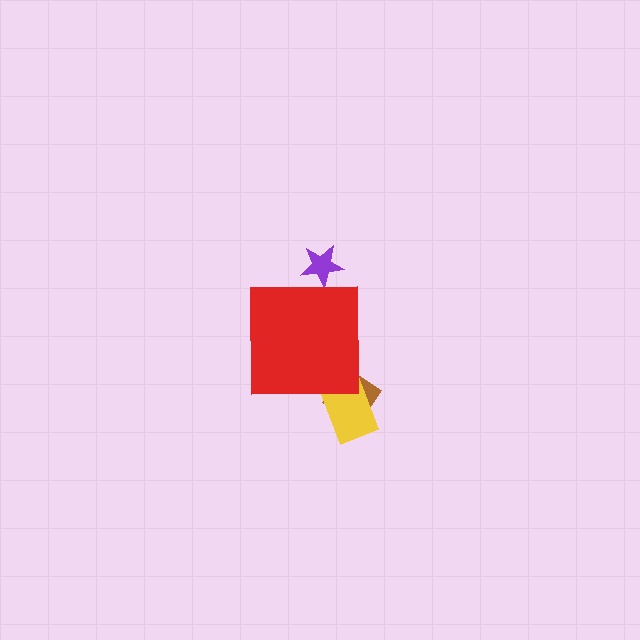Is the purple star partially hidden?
Yes, the purple star is partially hidden behind the red square.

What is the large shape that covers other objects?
A red square.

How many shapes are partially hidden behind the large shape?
3 shapes are partially hidden.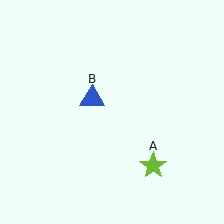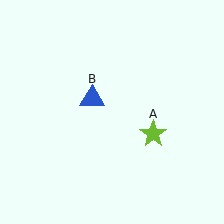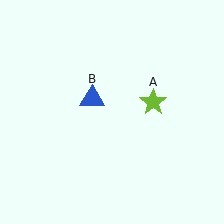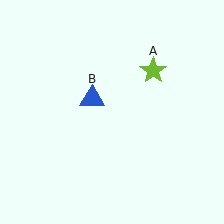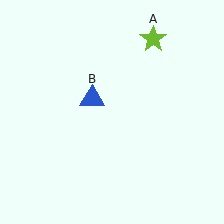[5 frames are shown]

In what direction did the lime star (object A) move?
The lime star (object A) moved up.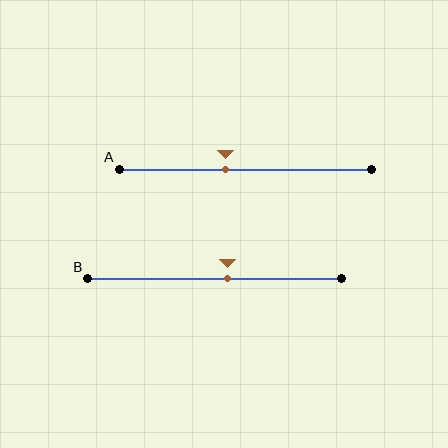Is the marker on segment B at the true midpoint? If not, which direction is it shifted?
No, the marker on segment B is shifted to the right by about 5% of the segment length.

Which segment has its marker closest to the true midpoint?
Segment B has its marker closest to the true midpoint.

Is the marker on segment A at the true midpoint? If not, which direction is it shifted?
No, the marker on segment A is shifted to the left by about 8% of the segment length.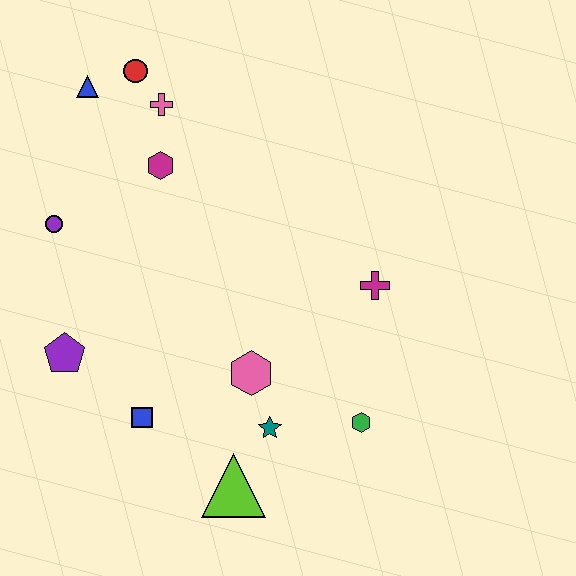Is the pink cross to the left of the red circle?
No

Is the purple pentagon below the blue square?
No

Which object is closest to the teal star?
The pink hexagon is closest to the teal star.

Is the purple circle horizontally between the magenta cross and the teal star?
No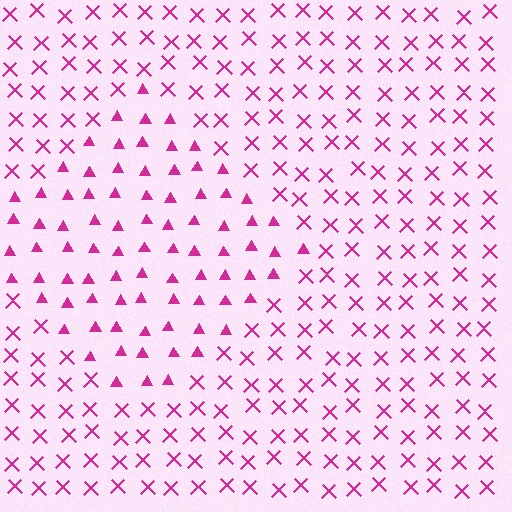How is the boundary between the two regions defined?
The boundary is defined by a change in element shape: triangles inside vs. X marks outside. All elements share the same color and spacing.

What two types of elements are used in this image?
The image uses triangles inside the diamond region and X marks outside it.